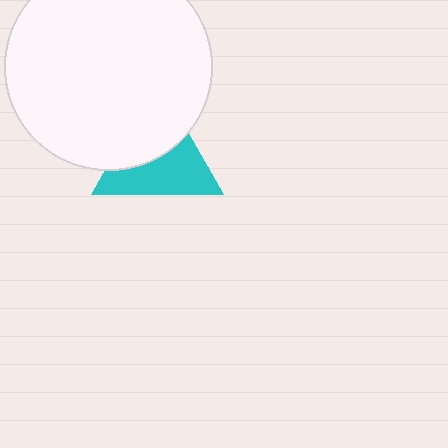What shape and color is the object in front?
The object in front is a white circle.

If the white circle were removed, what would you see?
You would see the complete cyan triangle.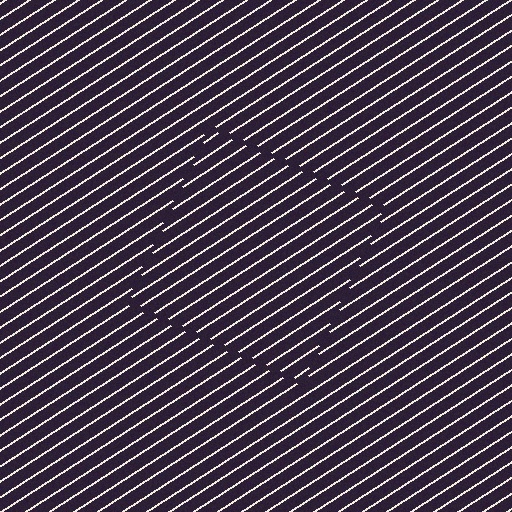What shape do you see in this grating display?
An illusory square. The interior of the shape contains the same grating, shifted by half a period — the contour is defined by the phase discontinuity where line-ends from the inner and outer gratings abut.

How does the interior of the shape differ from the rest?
The interior of the shape contains the same grating, shifted by half a period — the contour is defined by the phase discontinuity where line-ends from the inner and outer gratings abut.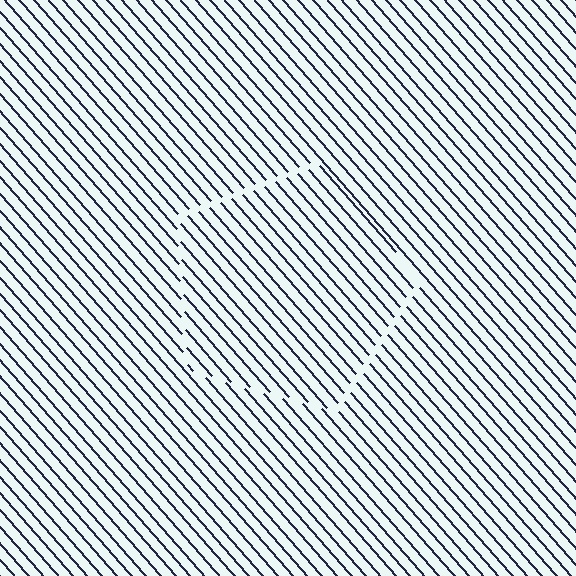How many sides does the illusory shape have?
5 sides — the line-ends trace a pentagon.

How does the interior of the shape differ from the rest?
The interior of the shape contains the same grating, shifted by half a period — the contour is defined by the phase discontinuity where line-ends from the inner and outer gratings abut.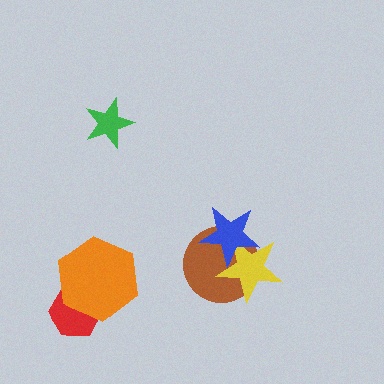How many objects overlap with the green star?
0 objects overlap with the green star.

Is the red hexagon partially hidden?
Yes, it is partially covered by another shape.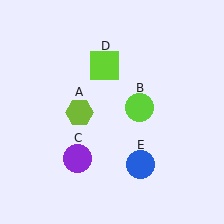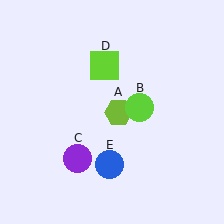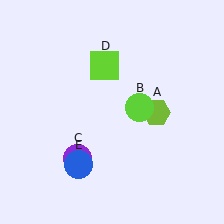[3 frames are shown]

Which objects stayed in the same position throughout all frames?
Lime circle (object B) and purple circle (object C) and lime square (object D) remained stationary.